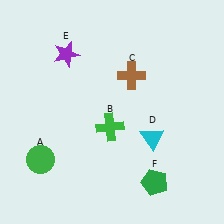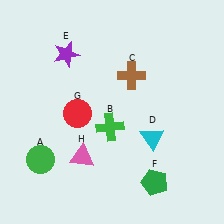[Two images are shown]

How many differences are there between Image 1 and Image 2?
There are 2 differences between the two images.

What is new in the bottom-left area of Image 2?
A red circle (G) was added in the bottom-left area of Image 2.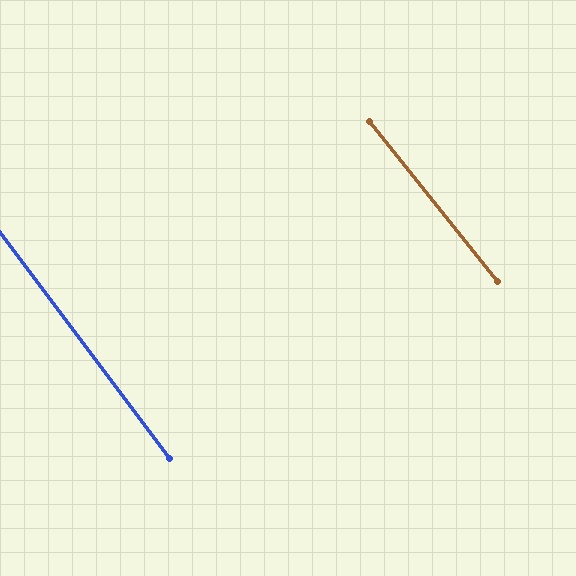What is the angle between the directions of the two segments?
Approximately 2 degrees.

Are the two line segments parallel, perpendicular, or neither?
Parallel — their directions differ by only 1.8°.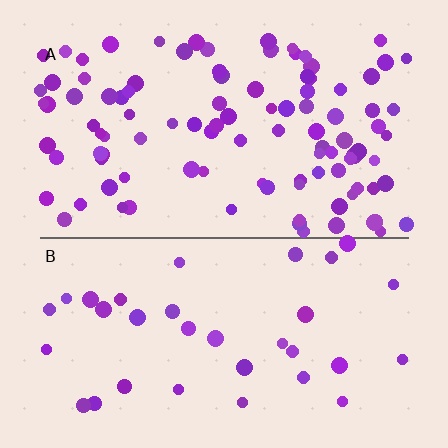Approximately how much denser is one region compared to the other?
Approximately 3.1× — region A over region B.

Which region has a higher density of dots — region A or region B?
A (the top).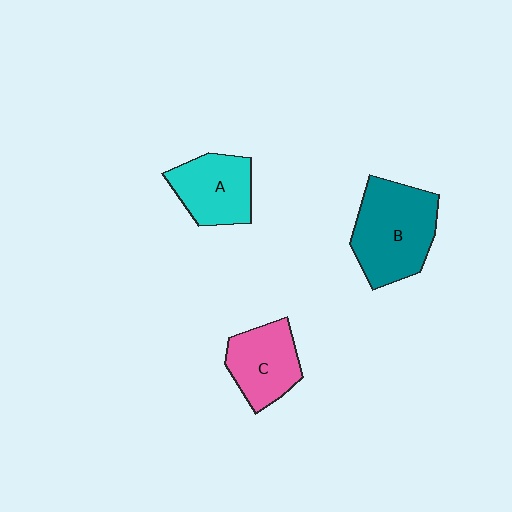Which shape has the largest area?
Shape B (teal).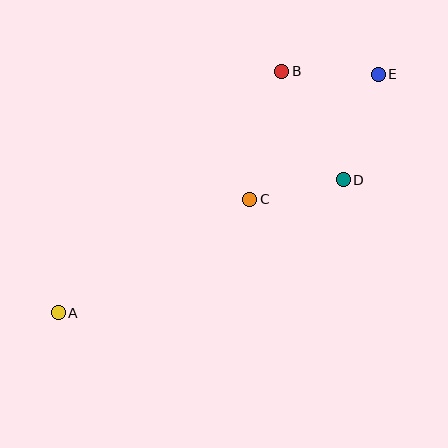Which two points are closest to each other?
Points C and D are closest to each other.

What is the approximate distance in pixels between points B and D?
The distance between B and D is approximately 125 pixels.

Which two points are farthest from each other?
Points A and E are farthest from each other.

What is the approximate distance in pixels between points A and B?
The distance between A and B is approximately 329 pixels.